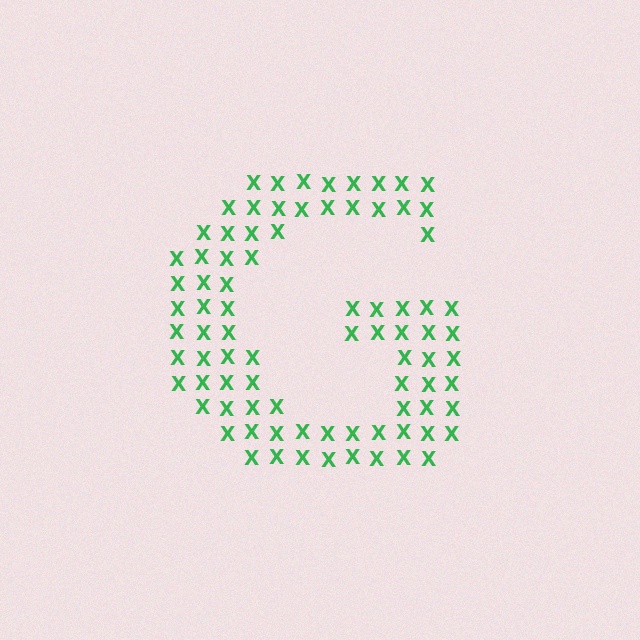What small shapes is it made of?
It is made of small letter X's.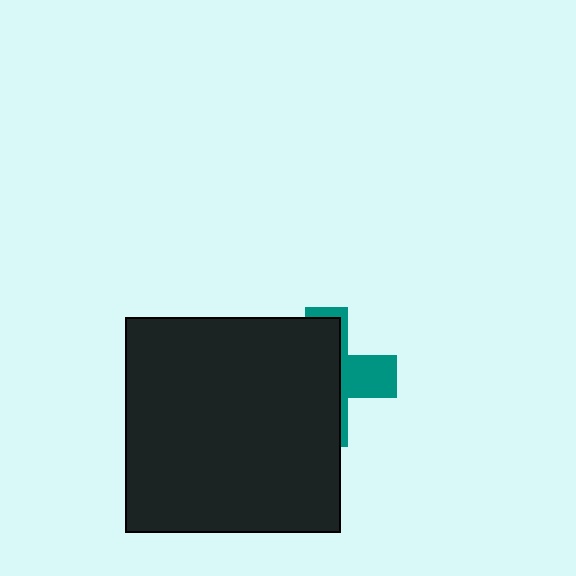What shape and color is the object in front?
The object in front is a black square.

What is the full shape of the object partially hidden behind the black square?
The partially hidden object is a teal cross.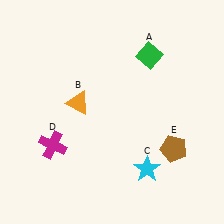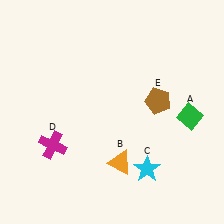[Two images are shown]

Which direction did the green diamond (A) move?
The green diamond (A) moved down.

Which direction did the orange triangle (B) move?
The orange triangle (B) moved down.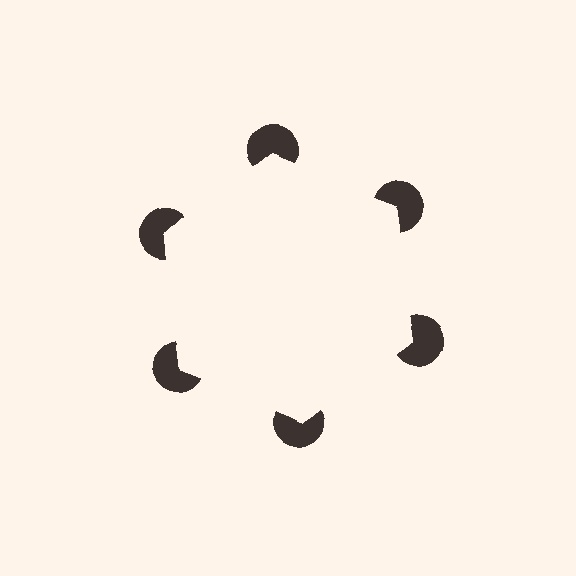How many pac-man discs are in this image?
There are 6 — one at each vertex of the illusory hexagon.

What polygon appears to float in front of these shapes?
An illusory hexagon — its edges are inferred from the aligned wedge cuts in the pac-man discs, not physically drawn.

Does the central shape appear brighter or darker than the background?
It typically appears slightly brighter than the background, even though no actual brightness change is drawn.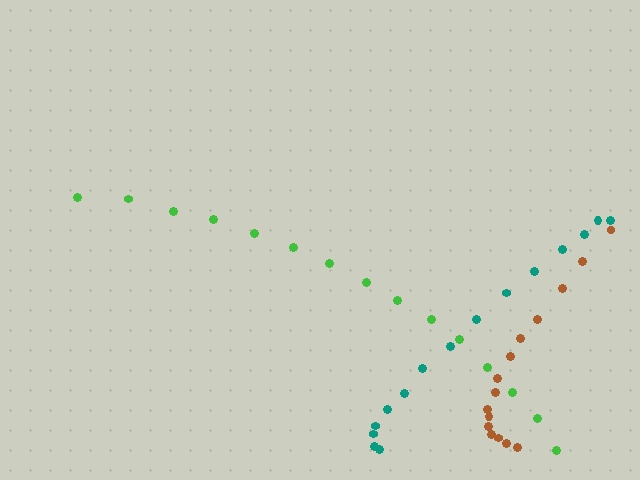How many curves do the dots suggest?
There are 3 distinct paths.